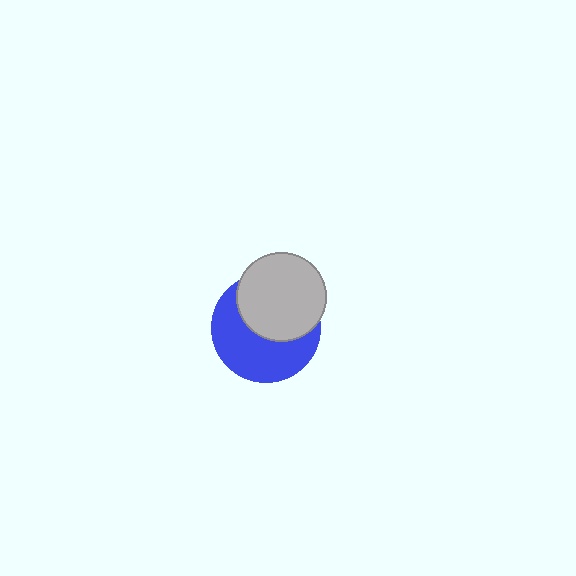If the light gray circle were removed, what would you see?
You would see the complete blue circle.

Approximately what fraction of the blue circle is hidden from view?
Roughly 46% of the blue circle is hidden behind the light gray circle.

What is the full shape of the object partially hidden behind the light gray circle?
The partially hidden object is a blue circle.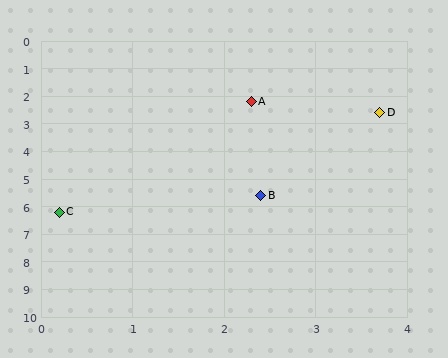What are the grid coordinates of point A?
Point A is at approximately (2.3, 2.2).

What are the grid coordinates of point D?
Point D is at approximately (3.7, 2.6).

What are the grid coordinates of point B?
Point B is at approximately (2.4, 5.6).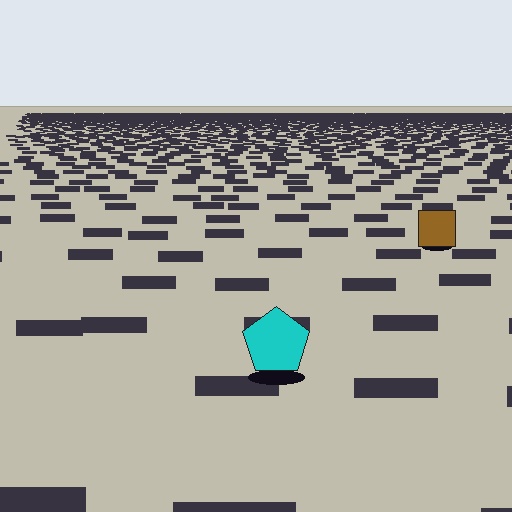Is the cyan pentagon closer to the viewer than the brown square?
Yes. The cyan pentagon is closer — you can tell from the texture gradient: the ground texture is coarser near it.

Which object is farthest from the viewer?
The brown square is farthest from the viewer. It appears smaller and the ground texture around it is denser.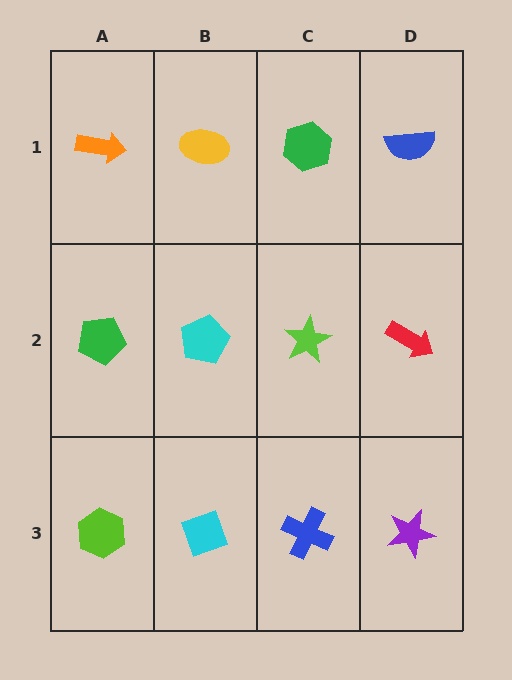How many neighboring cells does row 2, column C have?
4.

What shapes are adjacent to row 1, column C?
A lime star (row 2, column C), a yellow ellipse (row 1, column B), a blue semicircle (row 1, column D).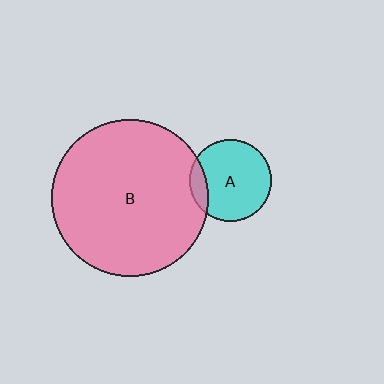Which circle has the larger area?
Circle B (pink).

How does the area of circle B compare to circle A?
Approximately 3.6 times.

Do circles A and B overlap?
Yes.